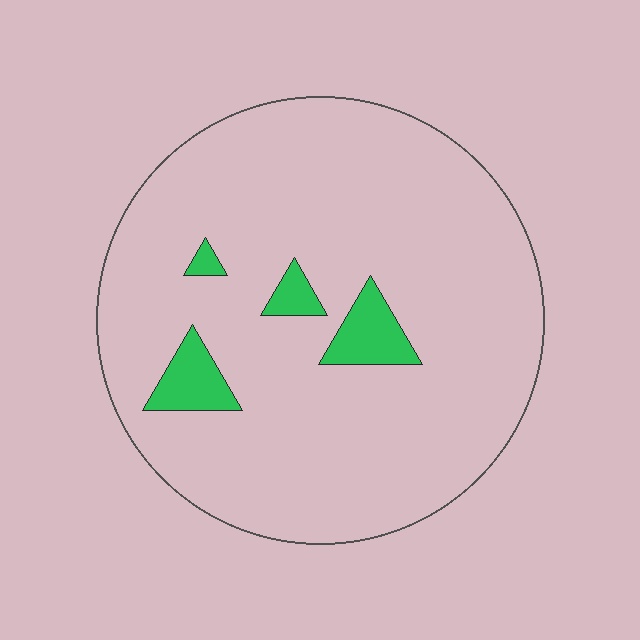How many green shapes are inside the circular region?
4.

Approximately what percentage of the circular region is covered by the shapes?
Approximately 10%.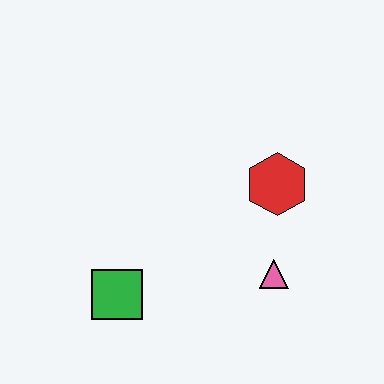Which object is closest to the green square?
The pink triangle is closest to the green square.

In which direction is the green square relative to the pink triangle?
The green square is to the left of the pink triangle.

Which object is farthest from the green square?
The red hexagon is farthest from the green square.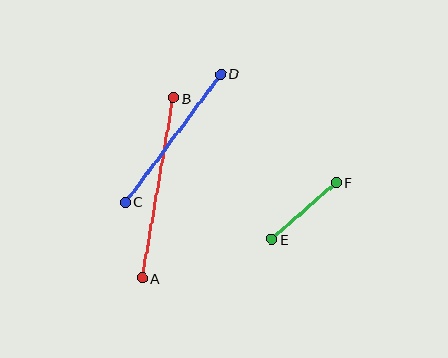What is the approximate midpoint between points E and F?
The midpoint is at approximately (304, 211) pixels.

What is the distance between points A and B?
The distance is approximately 183 pixels.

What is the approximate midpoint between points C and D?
The midpoint is at approximately (173, 138) pixels.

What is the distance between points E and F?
The distance is approximately 86 pixels.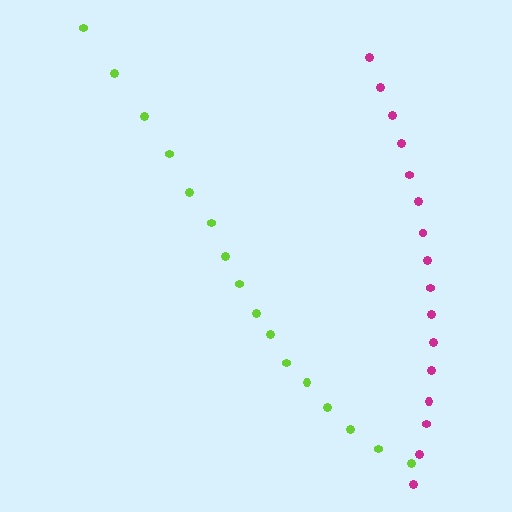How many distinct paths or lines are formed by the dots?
There are 2 distinct paths.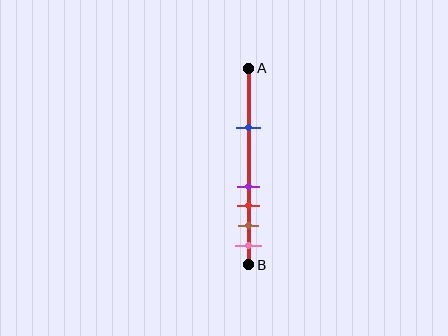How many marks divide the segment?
There are 5 marks dividing the segment.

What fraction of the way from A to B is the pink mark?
The pink mark is approximately 90% (0.9) of the way from A to B.